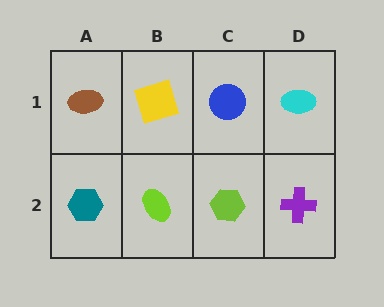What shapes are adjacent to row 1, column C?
A lime hexagon (row 2, column C), a yellow square (row 1, column B), a cyan ellipse (row 1, column D).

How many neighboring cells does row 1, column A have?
2.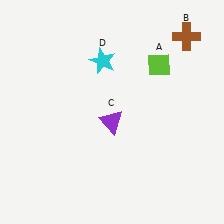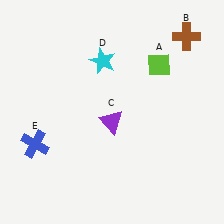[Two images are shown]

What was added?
A blue cross (E) was added in Image 2.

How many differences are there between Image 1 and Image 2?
There is 1 difference between the two images.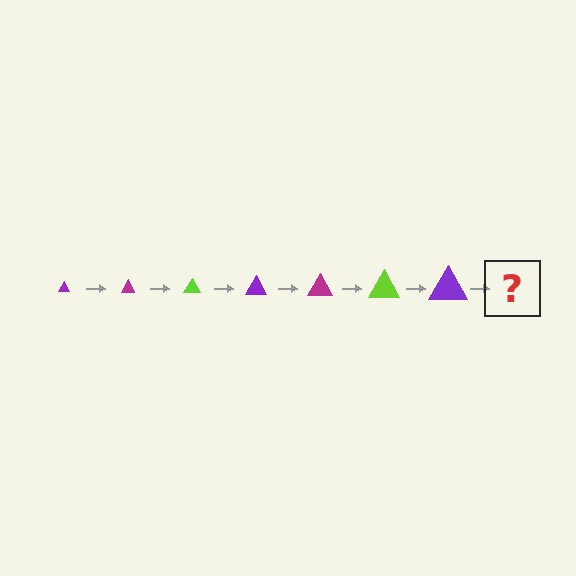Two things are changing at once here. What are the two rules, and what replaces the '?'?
The two rules are that the triangle grows larger each step and the color cycles through purple, magenta, and lime. The '?' should be a magenta triangle, larger than the previous one.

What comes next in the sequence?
The next element should be a magenta triangle, larger than the previous one.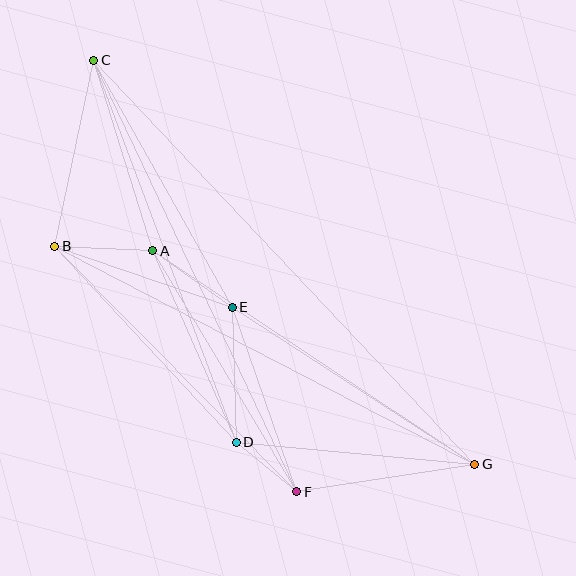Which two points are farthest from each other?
Points C and G are farthest from each other.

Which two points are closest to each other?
Points D and F are closest to each other.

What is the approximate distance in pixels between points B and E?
The distance between B and E is approximately 188 pixels.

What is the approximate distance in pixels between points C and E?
The distance between C and E is approximately 283 pixels.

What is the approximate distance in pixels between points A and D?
The distance between A and D is approximately 209 pixels.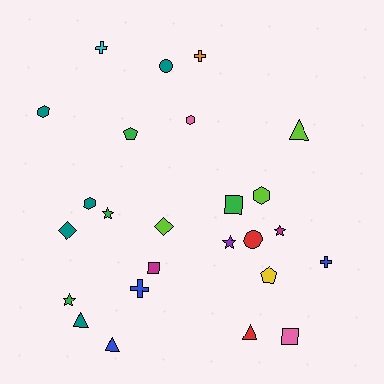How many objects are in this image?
There are 25 objects.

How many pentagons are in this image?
There are 2 pentagons.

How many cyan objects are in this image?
There is 1 cyan object.